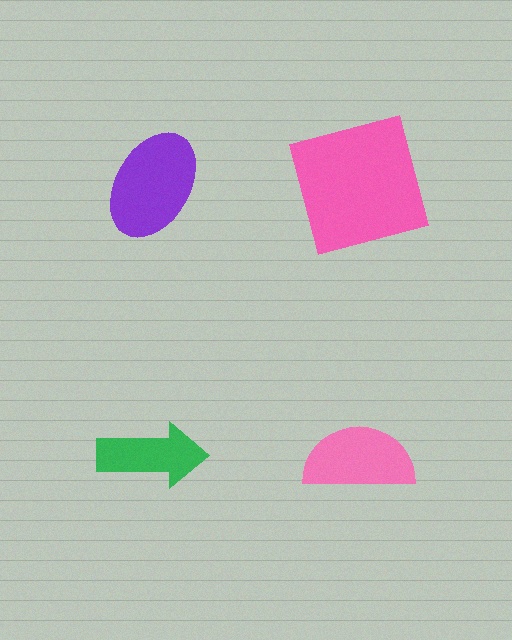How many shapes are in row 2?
2 shapes.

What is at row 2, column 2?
A pink semicircle.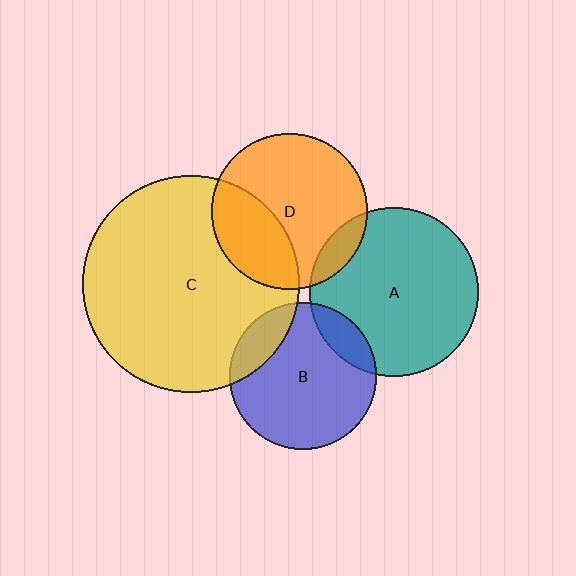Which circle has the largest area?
Circle C (yellow).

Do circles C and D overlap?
Yes.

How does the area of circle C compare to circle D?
Approximately 1.9 times.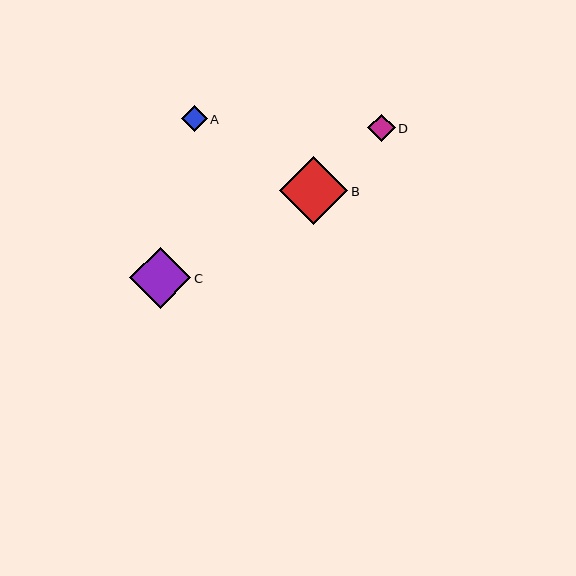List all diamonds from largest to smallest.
From largest to smallest: B, C, D, A.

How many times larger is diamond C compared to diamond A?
Diamond C is approximately 2.4 times the size of diamond A.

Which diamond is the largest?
Diamond B is the largest with a size of approximately 68 pixels.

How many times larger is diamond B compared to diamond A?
Diamond B is approximately 2.6 times the size of diamond A.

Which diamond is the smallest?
Diamond A is the smallest with a size of approximately 26 pixels.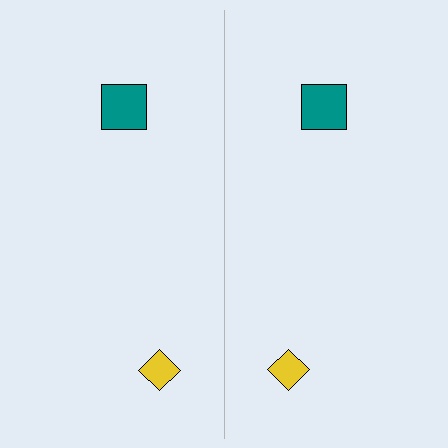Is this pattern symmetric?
Yes, this pattern has bilateral (reflection) symmetry.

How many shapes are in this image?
There are 4 shapes in this image.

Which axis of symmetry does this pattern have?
The pattern has a vertical axis of symmetry running through the center of the image.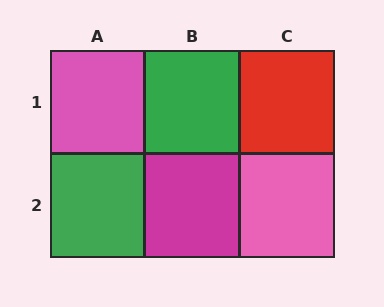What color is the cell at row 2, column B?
Magenta.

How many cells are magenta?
1 cell is magenta.